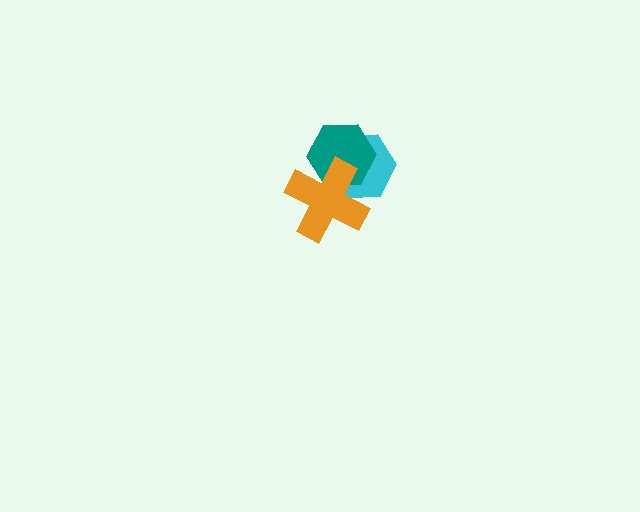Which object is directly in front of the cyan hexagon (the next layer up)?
The teal hexagon is directly in front of the cyan hexagon.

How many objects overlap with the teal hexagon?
2 objects overlap with the teal hexagon.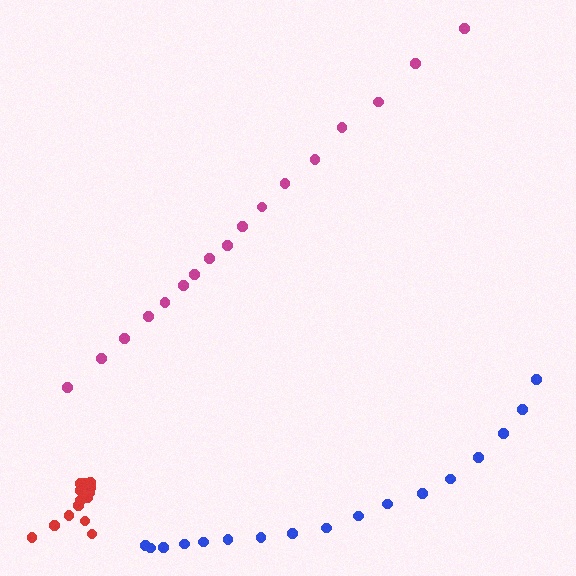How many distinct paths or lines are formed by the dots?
There are 3 distinct paths.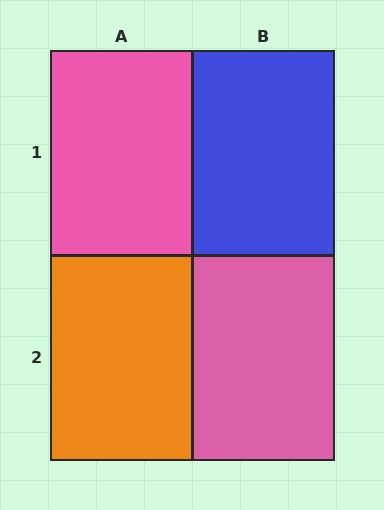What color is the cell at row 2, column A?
Orange.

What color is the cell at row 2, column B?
Pink.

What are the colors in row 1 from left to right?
Pink, blue.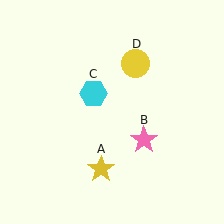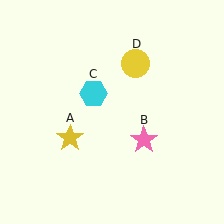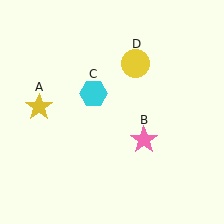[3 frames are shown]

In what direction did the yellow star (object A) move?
The yellow star (object A) moved up and to the left.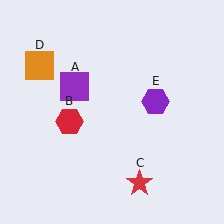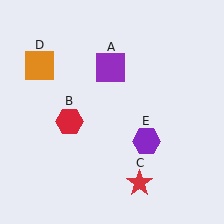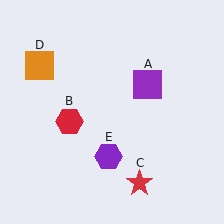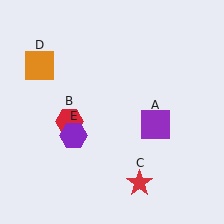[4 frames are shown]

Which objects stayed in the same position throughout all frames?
Red hexagon (object B) and red star (object C) and orange square (object D) remained stationary.